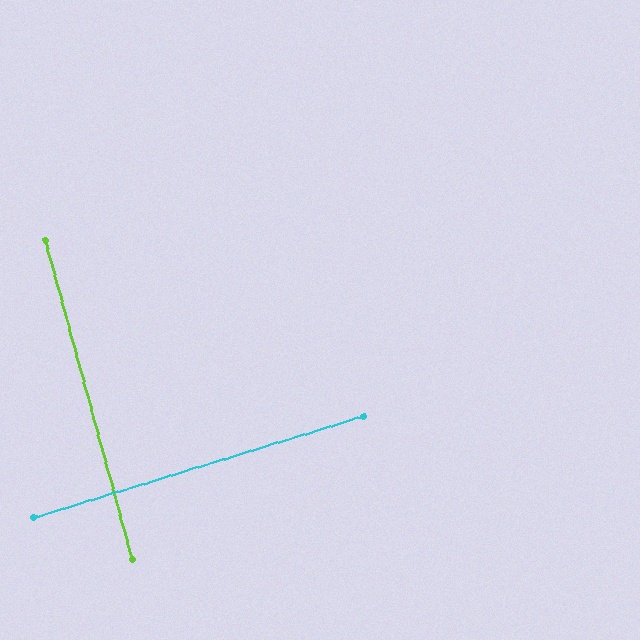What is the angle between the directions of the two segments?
Approximately 88 degrees.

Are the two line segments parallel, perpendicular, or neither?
Perpendicular — they meet at approximately 88°.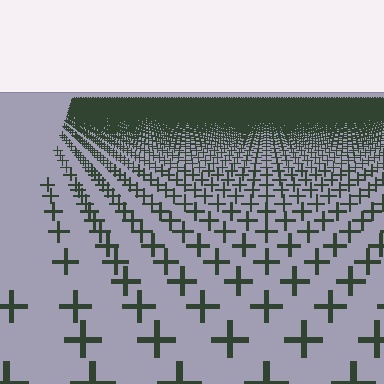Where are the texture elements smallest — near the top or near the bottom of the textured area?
Near the top.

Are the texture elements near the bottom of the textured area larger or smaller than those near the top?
Larger. Near the bottom, elements are closer to the viewer and appear at a bigger on-screen size.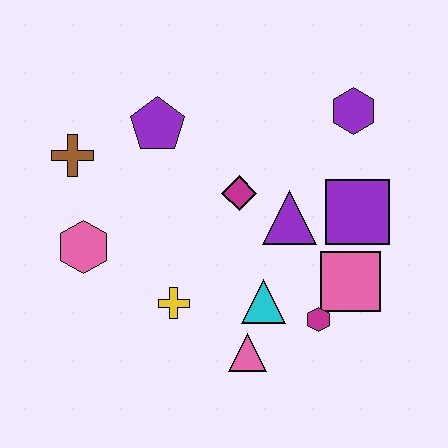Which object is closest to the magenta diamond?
The purple triangle is closest to the magenta diamond.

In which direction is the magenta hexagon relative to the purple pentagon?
The magenta hexagon is below the purple pentagon.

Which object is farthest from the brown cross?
The pink square is farthest from the brown cross.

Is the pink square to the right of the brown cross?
Yes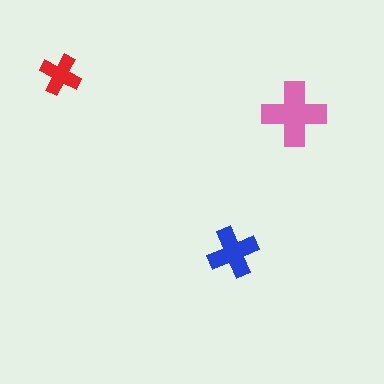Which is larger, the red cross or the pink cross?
The pink one.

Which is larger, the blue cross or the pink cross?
The pink one.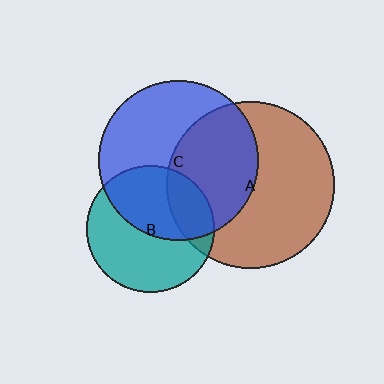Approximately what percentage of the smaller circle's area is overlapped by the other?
Approximately 45%.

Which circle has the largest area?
Circle A (brown).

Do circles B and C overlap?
Yes.